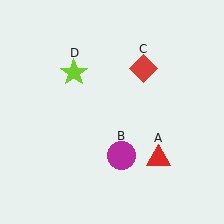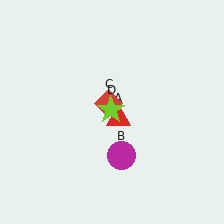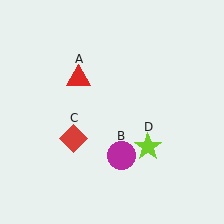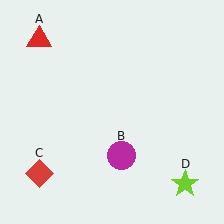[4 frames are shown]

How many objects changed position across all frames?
3 objects changed position: red triangle (object A), red diamond (object C), lime star (object D).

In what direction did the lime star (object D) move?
The lime star (object D) moved down and to the right.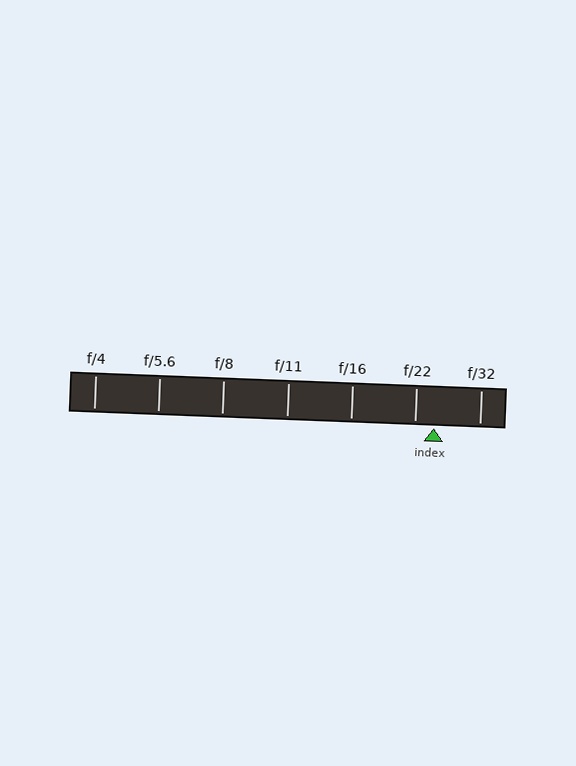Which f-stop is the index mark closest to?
The index mark is closest to f/22.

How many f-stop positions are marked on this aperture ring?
There are 7 f-stop positions marked.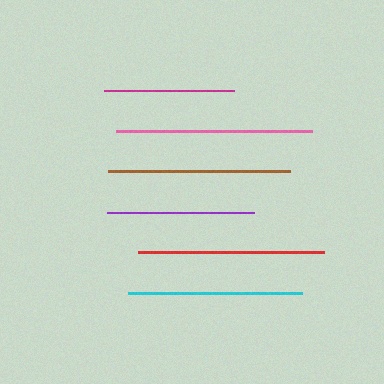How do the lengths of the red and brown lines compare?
The red and brown lines are approximately the same length.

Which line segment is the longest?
The pink line is the longest at approximately 196 pixels.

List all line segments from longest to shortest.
From longest to shortest: pink, red, brown, cyan, purple, magenta.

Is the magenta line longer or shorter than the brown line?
The brown line is longer than the magenta line.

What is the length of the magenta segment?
The magenta segment is approximately 130 pixels long.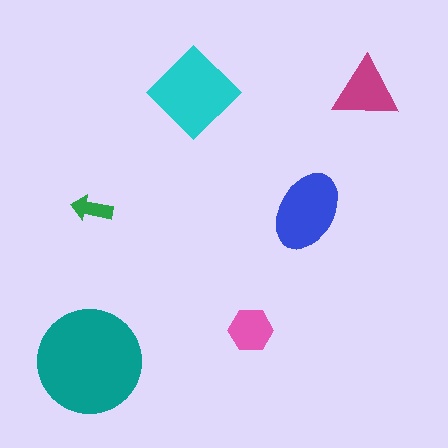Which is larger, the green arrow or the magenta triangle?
The magenta triangle.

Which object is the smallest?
The green arrow.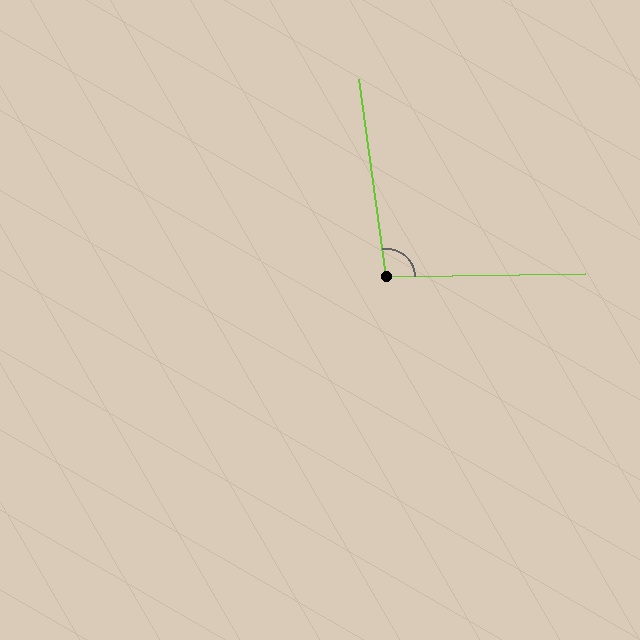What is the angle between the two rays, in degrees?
Approximately 97 degrees.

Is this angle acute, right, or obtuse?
It is obtuse.